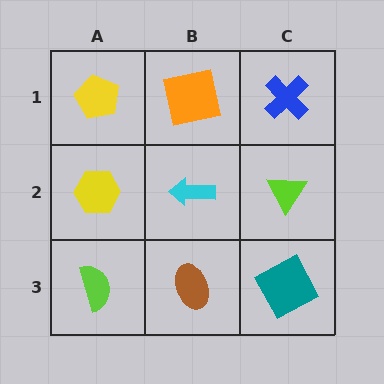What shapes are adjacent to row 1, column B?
A cyan arrow (row 2, column B), a yellow pentagon (row 1, column A), a blue cross (row 1, column C).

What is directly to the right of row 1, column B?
A blue cross.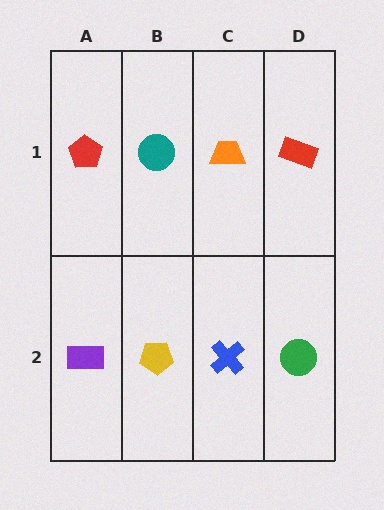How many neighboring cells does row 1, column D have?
2.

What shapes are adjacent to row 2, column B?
A teal circle (row 1, column B), a purple rectangle (row 2, column A), a blue cross (row 2, column C).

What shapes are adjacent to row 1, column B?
A yellow pentagon (row 2, column B), a red pentagon (row 1, column A), an orange trapezoid (row 1, column C).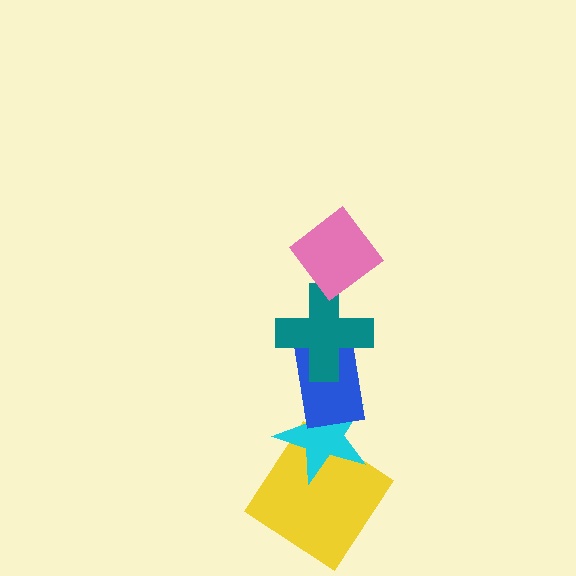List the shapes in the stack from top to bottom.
From top to bottom: the pink diamond, the teal cross, the blue rectangle, the cyan star, the yellow diamond.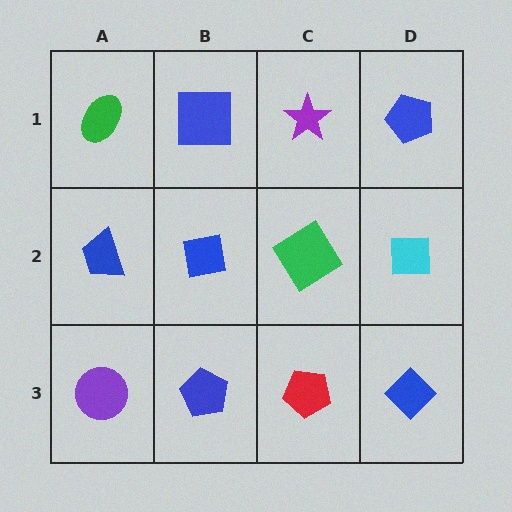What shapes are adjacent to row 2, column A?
A green ellipse (row 1, column A), a purple circle (row 3, column A), a blue square (row 2, column B).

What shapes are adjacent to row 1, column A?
A blue trapezoid (row 2, column A), a blue square (row 1, column B).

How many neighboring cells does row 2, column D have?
3.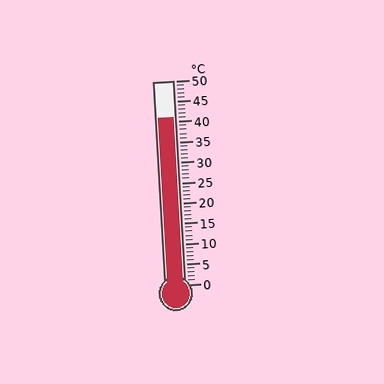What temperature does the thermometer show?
The thermometer shows approximately 41°C.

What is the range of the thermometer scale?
The thermometer scale ranges from 0°C to 50°C.